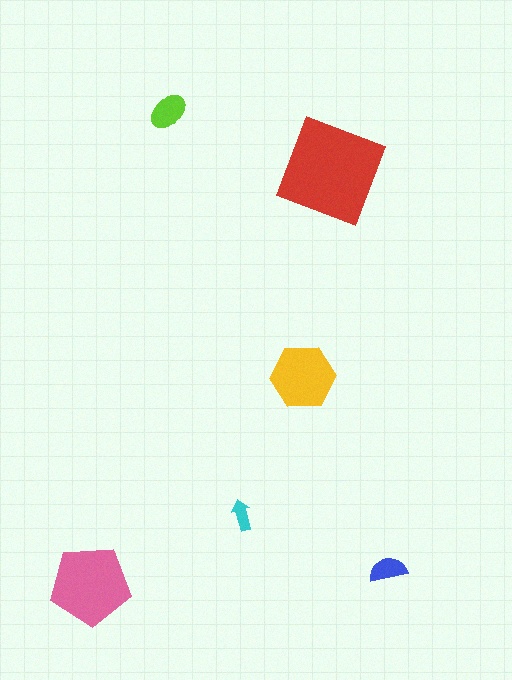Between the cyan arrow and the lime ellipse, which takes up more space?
The lime ellipse.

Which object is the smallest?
The cyan arrow.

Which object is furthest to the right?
The blue semicircle is rightmost.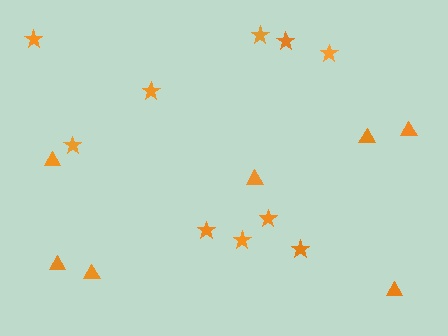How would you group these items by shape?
There are 2 groups: one group of triangles (7) and one group of stars (10).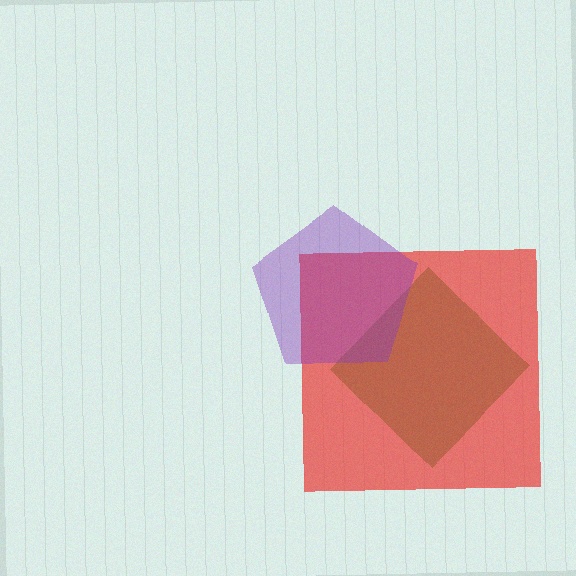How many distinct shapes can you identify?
There are 3 distinct shapes: a green diamond, a red square, a purple pentagon.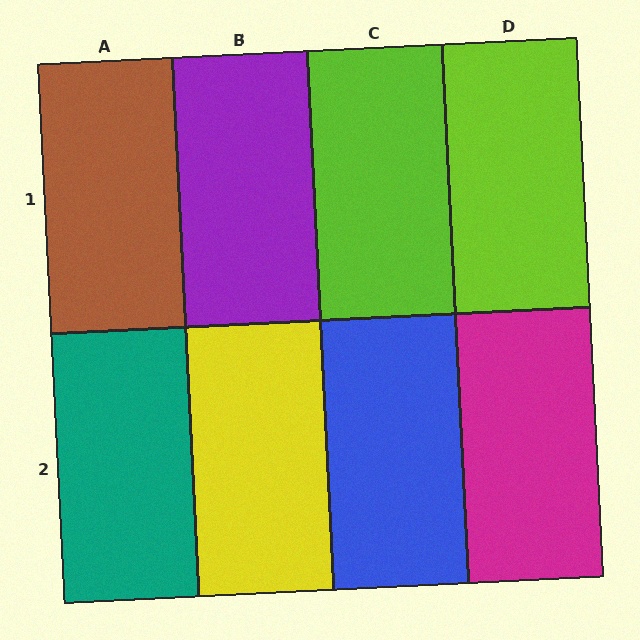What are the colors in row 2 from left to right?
Teal, yellow, blue, magenta.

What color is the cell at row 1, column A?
Brown.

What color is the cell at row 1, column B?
Purple.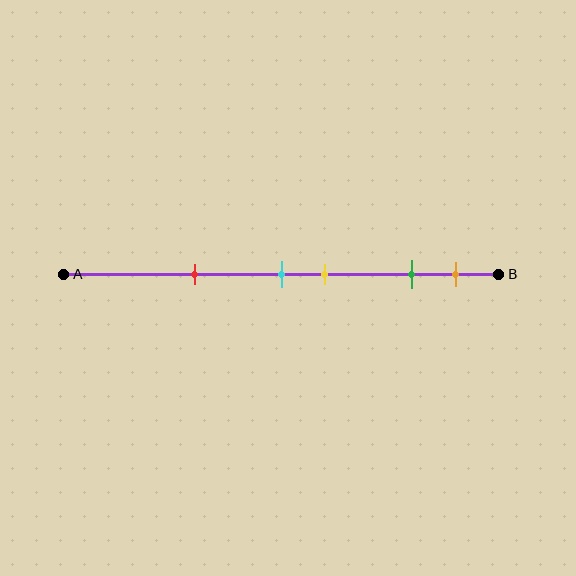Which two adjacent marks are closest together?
The cyan and yellow marks are the closest adjacent pair.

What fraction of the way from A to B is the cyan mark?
The cyan mark is approximately 50% (0.5) of the way from A to B.